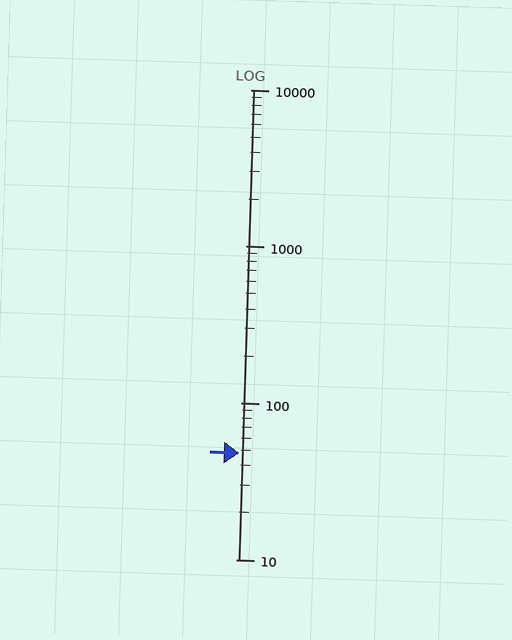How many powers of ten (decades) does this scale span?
The scale spans 3 decades, from 10 to 10000.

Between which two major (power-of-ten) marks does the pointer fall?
The pointer is between 10 and 100.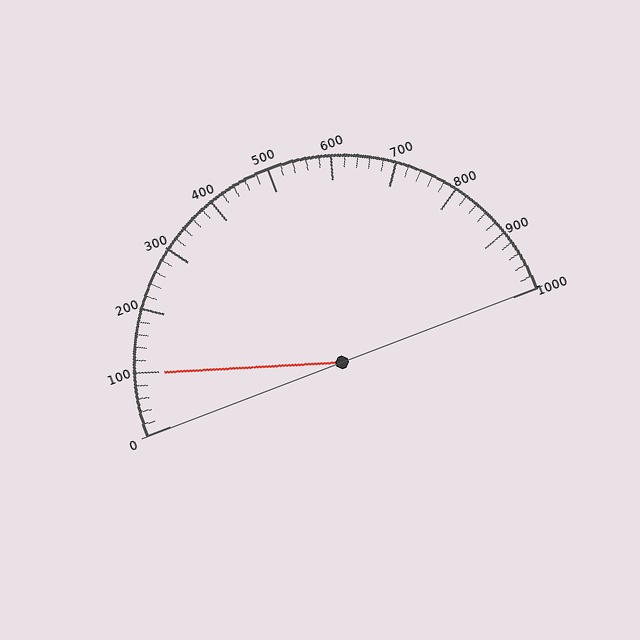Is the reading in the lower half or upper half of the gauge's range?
The reading is in the lower half of the range (0 to 1000).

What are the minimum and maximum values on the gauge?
The gauge ranges from 0 to 1000.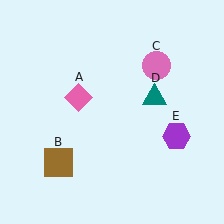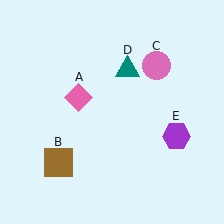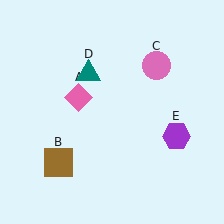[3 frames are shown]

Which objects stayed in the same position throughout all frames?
Pink diamond (object A) and brown square (object B) and pink circle (object C) and purple hexagon (object E) remained stationary.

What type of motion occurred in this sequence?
The teal triangle (object D) rotated counterclockwise around the center of the scene.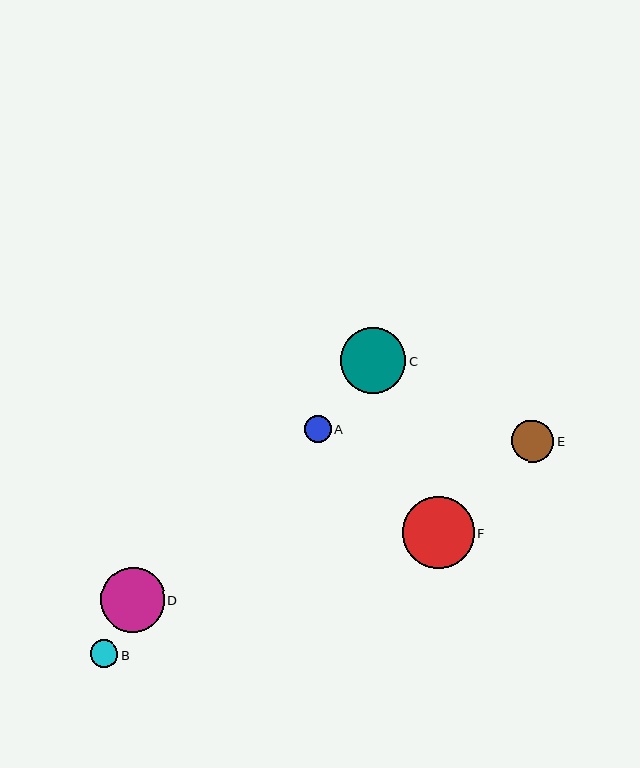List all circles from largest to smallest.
From largest to smallest: F, C, D, E, B, A.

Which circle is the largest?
Circle F is the largest with a size of approximately 71 pixels.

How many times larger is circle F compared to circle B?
Circle F is approximately 2.6 times the size of circle B.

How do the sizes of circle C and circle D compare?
Circle C and circle D are approximately the same size.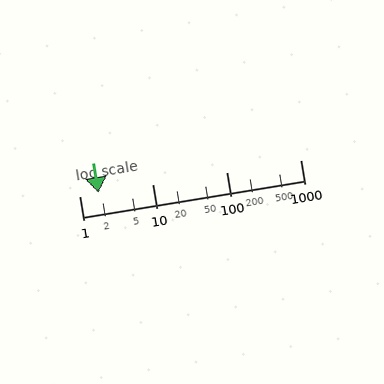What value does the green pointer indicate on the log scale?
The pointer indicates approximately 1.8.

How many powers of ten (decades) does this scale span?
The scale spans 3 decades, from 1 to 1000.